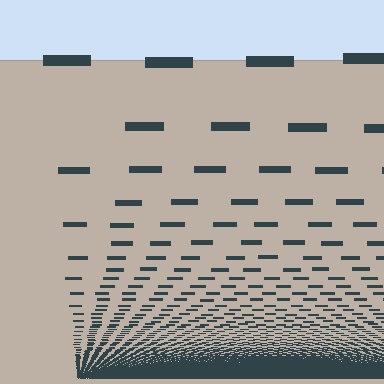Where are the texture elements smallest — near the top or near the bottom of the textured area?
Near the bottom.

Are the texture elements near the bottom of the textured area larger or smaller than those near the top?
Smaller. The gradient is inverted — elements near the bottom are smaller and denser.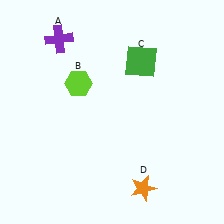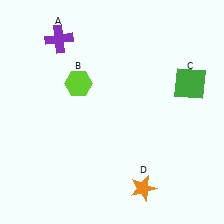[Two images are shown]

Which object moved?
The green square (C) moved right.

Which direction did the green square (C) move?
The green square (C) moved right.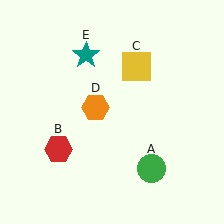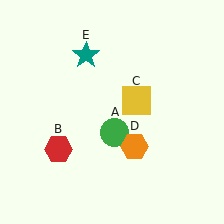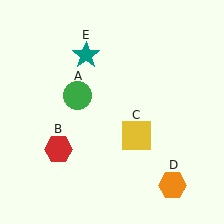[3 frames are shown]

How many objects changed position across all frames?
3 objects changed position: green circle (object A), yellow square (object C), orange hexagon (object D).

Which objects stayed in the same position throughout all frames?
Red hexagon (object B) and teal star (object E) remained stationary.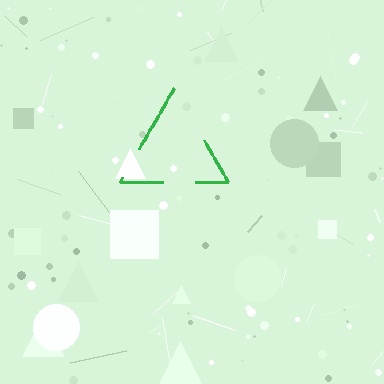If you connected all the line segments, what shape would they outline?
They would outline a triangle.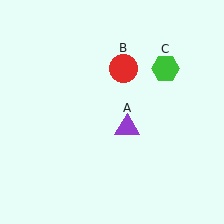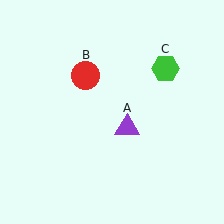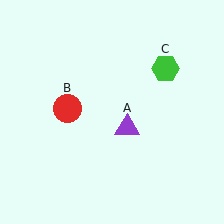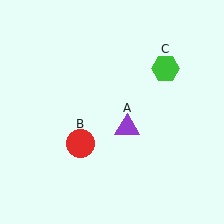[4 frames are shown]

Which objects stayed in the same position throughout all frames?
Purple triangle (object A) and green hexagon (object C) remained stationary.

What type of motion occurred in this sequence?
The red circle (object B) rotated counterclockwise around the center of the scene.